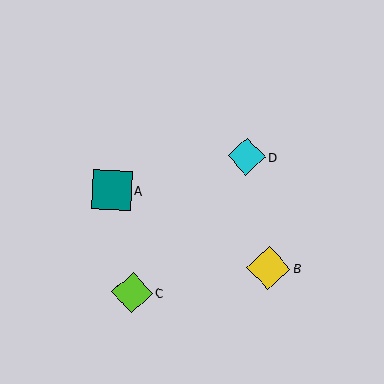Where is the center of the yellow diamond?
The center of the yellow diamond is at (268, 268).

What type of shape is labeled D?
Shape D is a cyan diamond.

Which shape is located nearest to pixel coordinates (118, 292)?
The lime diamond (labeled C) at (132, 292) is nearest to that location.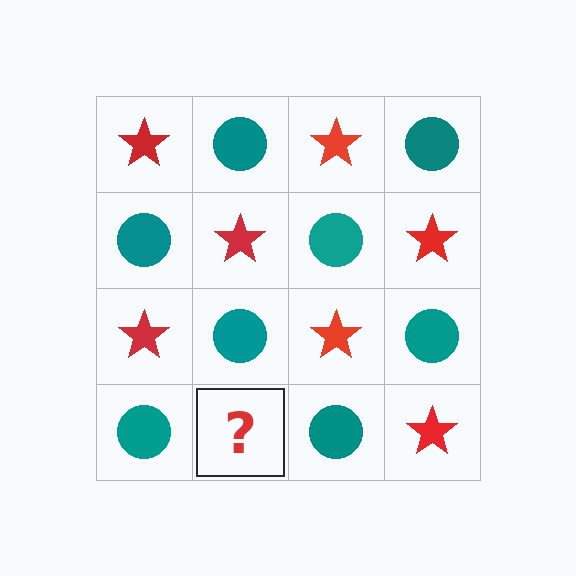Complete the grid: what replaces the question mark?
The question mark should be replaced with a red star.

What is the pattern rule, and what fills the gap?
The rule is that it alternates red star and teal circle in a checkerboard pattern. The gap should be filled with a red star.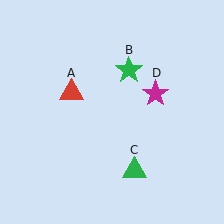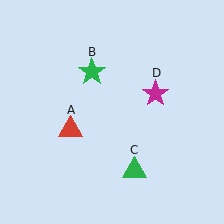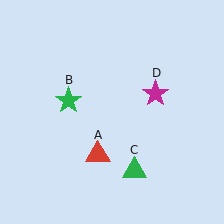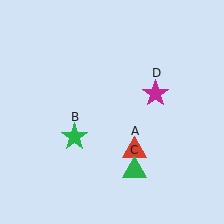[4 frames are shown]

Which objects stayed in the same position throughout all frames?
Green triangle (object C) and magenta star (object D) remained stationary.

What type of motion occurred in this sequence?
The red triangle (object A), green star (object B) rotated counterclockwise around the center of the scene.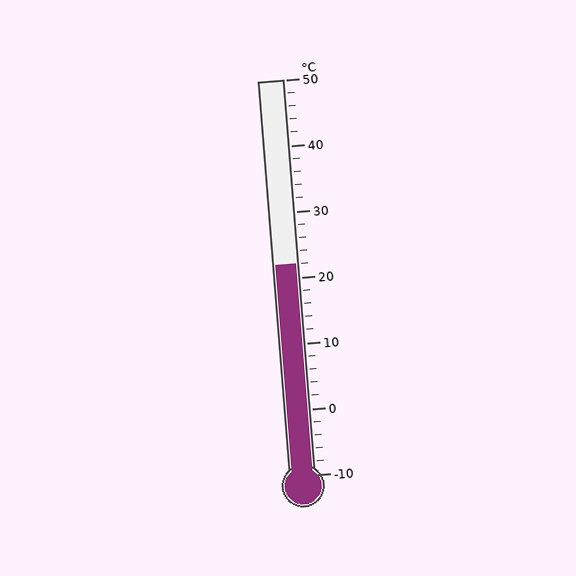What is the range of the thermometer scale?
The thermometer scale ranges from -10°C to 50°C.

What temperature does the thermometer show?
The thermometer shows approximately 22°C.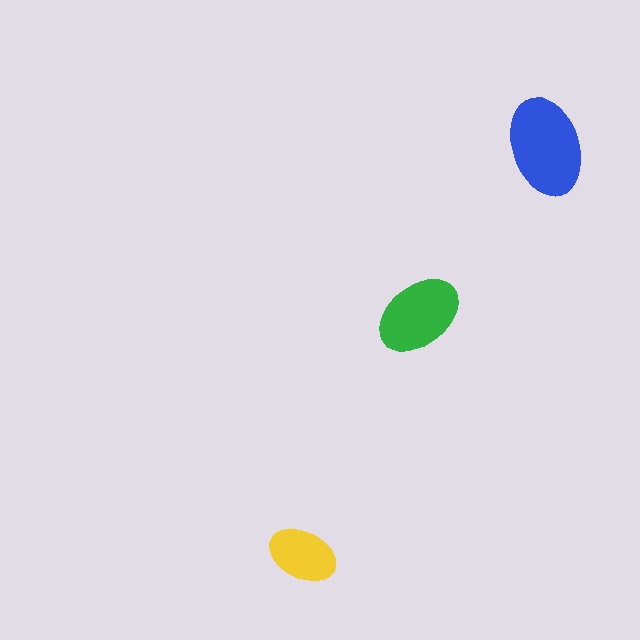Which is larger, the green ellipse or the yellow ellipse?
The green one.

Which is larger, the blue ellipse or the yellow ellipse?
The blue one.